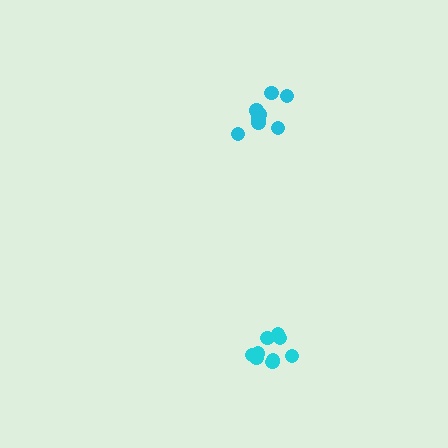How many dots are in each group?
Group 1: 8 dots, Group 2: 9 dots (17 total).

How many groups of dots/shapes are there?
There are 2 groups.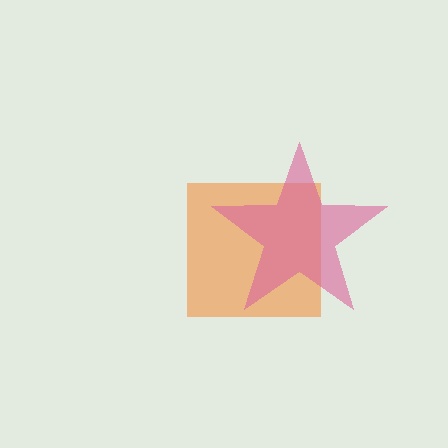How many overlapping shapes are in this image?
There are 2 overlapping shapes in the image.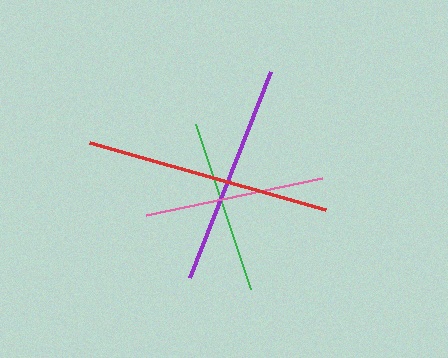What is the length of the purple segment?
The purple segment is approximately 221 pixels long.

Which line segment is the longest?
The red line is the longest at approximately 245 pixels.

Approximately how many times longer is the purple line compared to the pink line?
The purple line is approximately 1.2 times the length of the pink line.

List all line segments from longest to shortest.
From longest to shortest: red, purple, pink, green.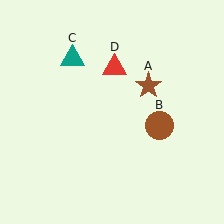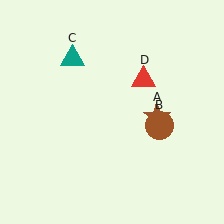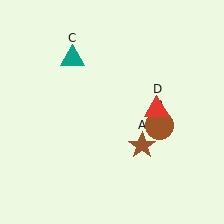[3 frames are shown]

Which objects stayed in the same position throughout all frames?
Brown circle (object B) and teal triangle (object C) remained stationary.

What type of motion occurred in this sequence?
The brown star (object A), red triangle (object D) rotated clockwise around the center of the scene.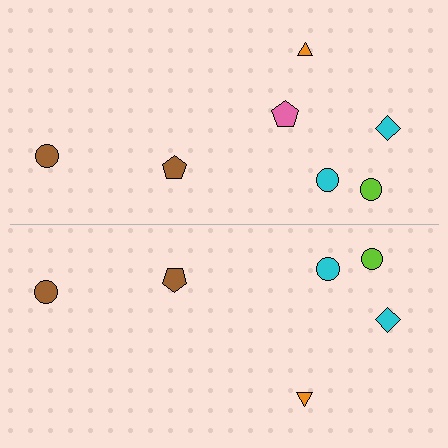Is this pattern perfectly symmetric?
No, the pattern is not perfectly symmetric. A pink pentagon is missing from the bottom side.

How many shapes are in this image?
There are 13 shapes in this image.